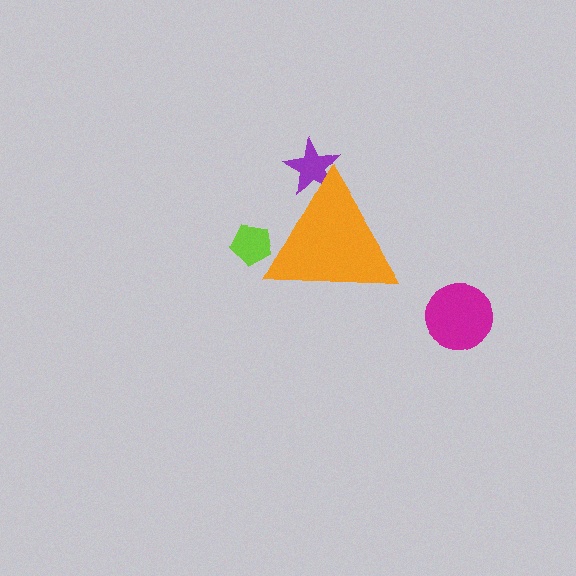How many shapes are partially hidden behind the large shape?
2 shapes are partially hidden.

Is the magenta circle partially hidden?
No, the magenta circle is fully visible.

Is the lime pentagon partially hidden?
Yes, the lime pentagon is partially hidden behind the orange triangle.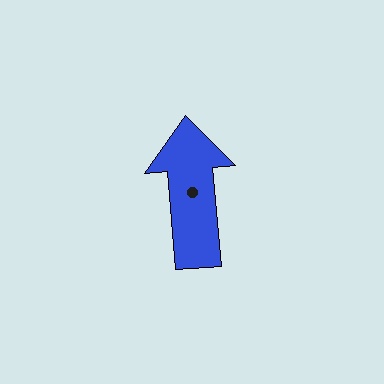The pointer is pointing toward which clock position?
Roughly 12 o'clock.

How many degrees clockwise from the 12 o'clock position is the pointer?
Approximately 355 degrees.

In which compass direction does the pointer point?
North.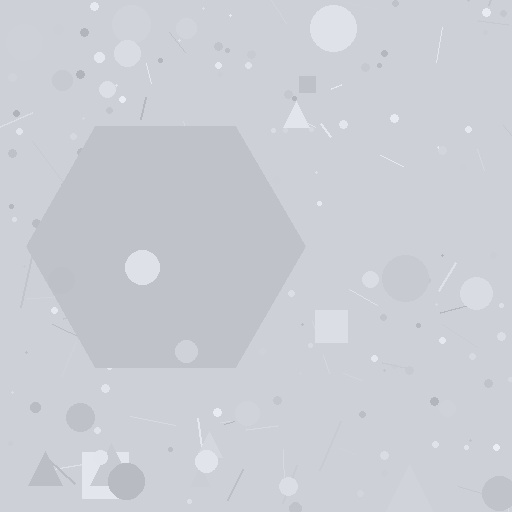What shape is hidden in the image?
A hexagon is hidden in the image.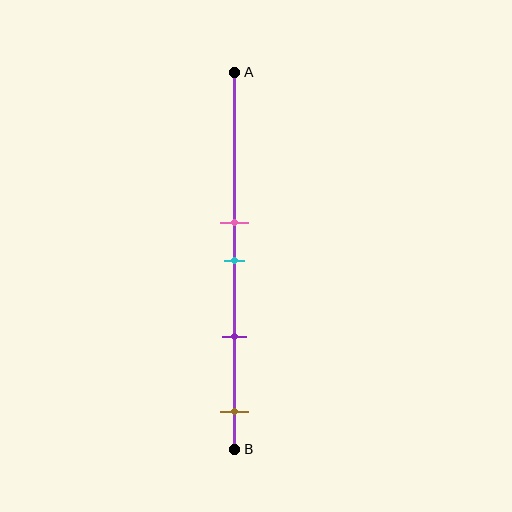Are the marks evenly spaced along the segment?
No, the marks are not evenly spaced.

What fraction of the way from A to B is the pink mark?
The pink mark is approximately 40% (0.4) of the way from A to B.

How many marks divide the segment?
There are 4 marks dividing the segment.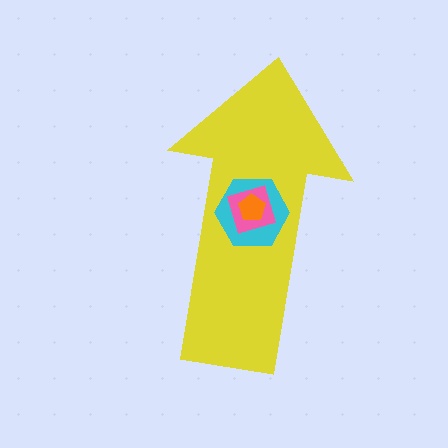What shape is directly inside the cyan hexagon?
The pink square.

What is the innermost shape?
The orange pentagon.